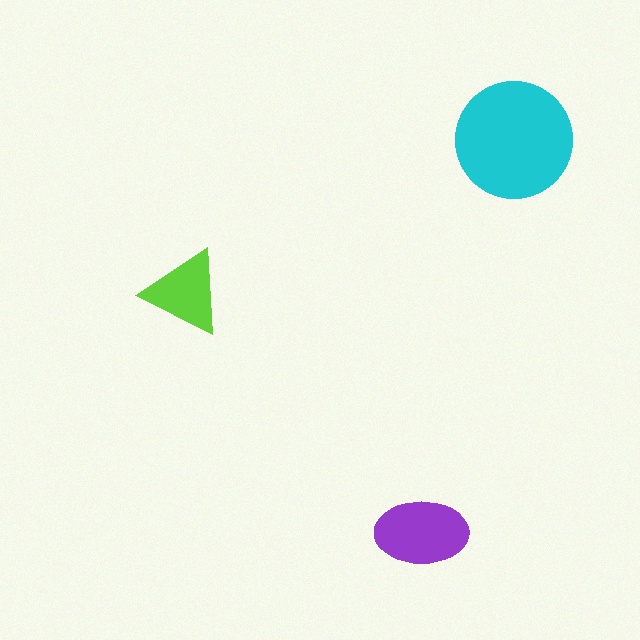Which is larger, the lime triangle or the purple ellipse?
The purple ellipse.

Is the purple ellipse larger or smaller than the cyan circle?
Smaller.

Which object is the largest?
The cyan circle.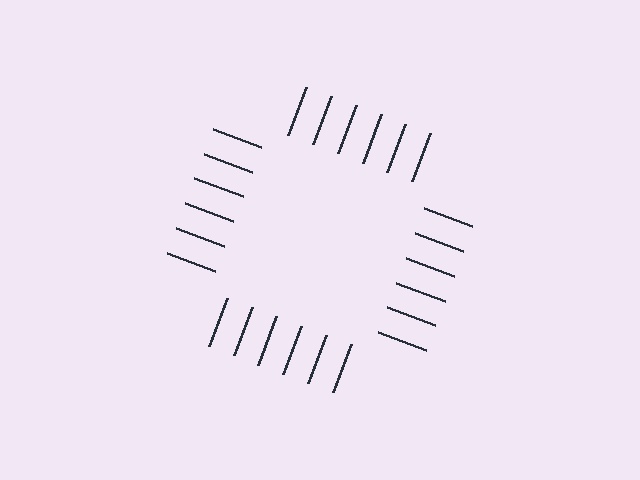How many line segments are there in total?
24 — 6 along each of the 4 edges.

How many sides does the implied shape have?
4 sides — the line-ends trace a square.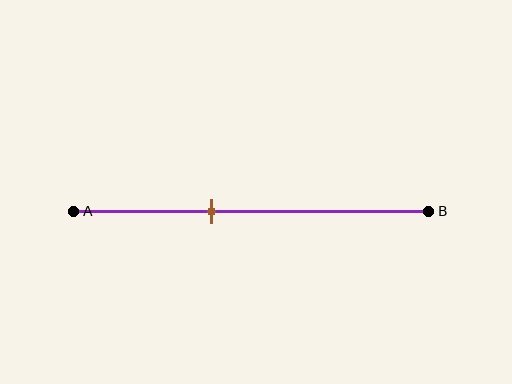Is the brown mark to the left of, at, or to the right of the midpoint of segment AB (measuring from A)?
The brown mark is to the left of the midpoint of segment AB.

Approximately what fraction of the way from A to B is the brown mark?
The brown mark is approximately 40% of the way from A to B.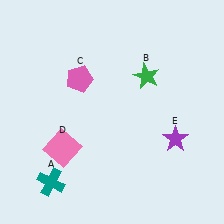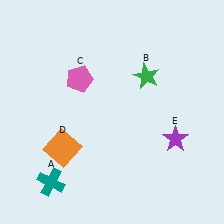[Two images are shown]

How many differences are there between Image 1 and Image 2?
There is 1 difference between the two images.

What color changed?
The square (D) changed from pink in Image 1 to orange in Image 2.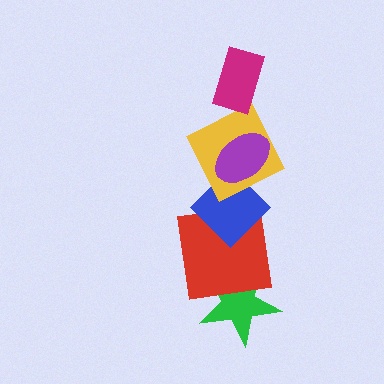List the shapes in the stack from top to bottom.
From top to bottom: the magenta rectangle, the purple ellipse, the yellow square, the blue diamond, the red square, the green star.